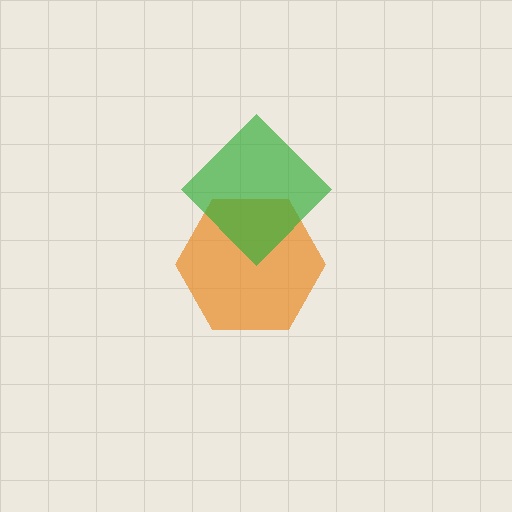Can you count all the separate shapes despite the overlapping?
Yes, there are 2 separate shapes.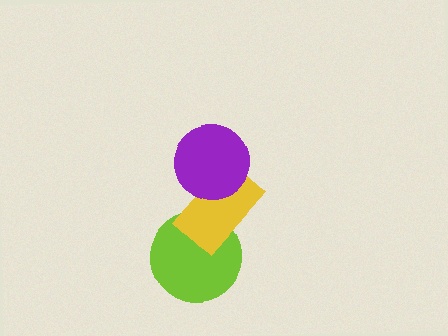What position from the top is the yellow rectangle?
The yellow rectangle is 2nd from the top.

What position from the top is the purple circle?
The purple circle is 1st from the top.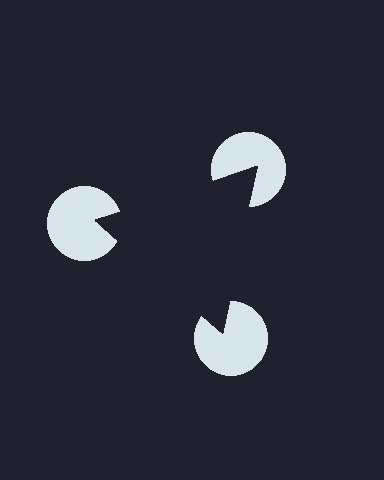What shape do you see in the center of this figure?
An illusory triangle — its edges are inferred from the aligned wedge cuts in the pac-man discs, not physically drawn.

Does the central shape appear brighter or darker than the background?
It typically appears slightly darker than the background, even though no actual brightness change is drawn.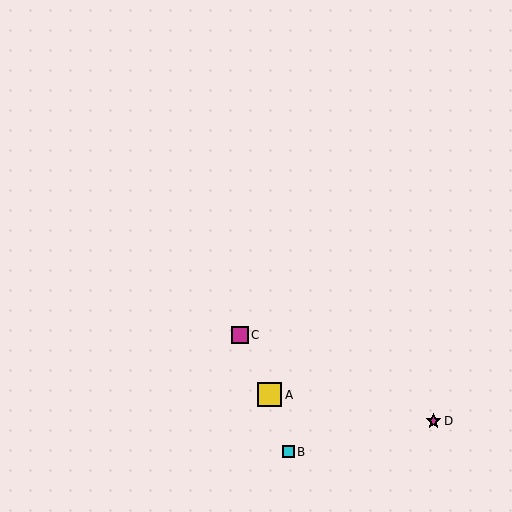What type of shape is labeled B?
Shape B is a cyan square.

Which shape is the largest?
The yellow square (labeled A) is the largest.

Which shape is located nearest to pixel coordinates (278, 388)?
The yellow square (labeled A) at (269, 395) is nearest to that location.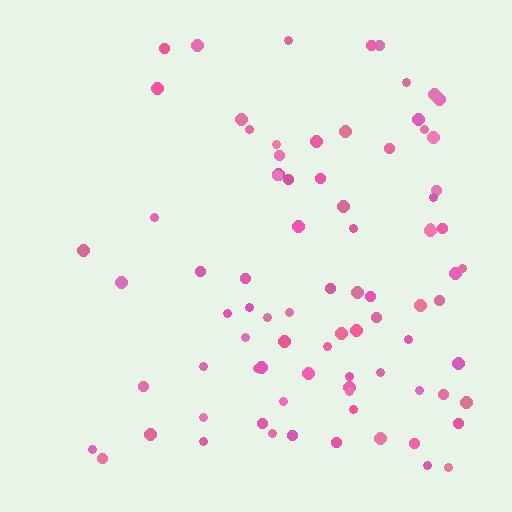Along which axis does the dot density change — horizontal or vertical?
Horizontal.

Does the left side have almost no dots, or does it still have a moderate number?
Still a moderate number, just noticeably fewer than the right.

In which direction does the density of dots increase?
From left to right, with the right side densest.